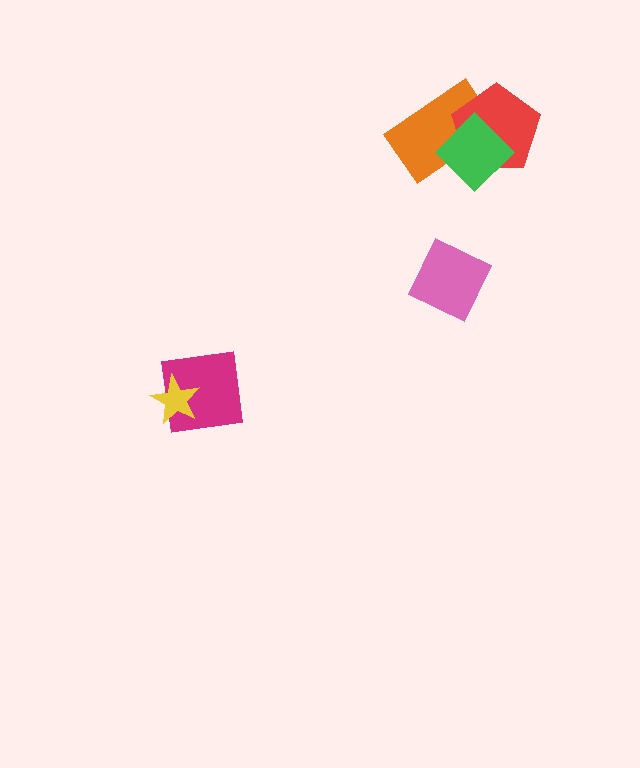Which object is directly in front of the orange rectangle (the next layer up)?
The red pentagon is directly in front of the orange rectangle.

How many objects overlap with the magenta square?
1 object overlaps with the magenta square.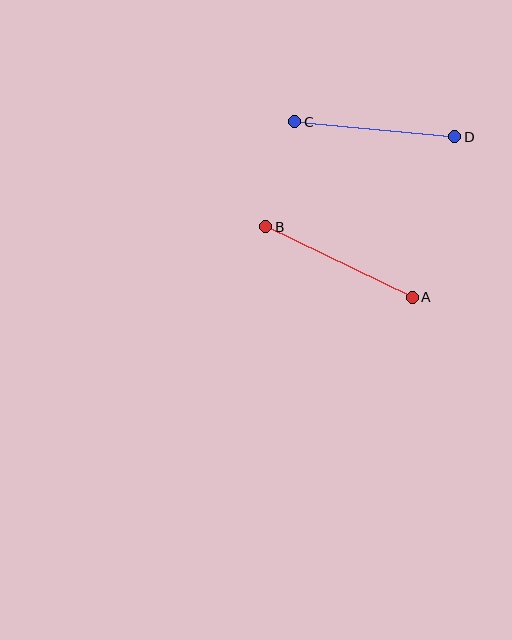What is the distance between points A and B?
The distance is approximately 162 pixels.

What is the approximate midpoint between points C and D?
The midpoint is at approximately (375, 129) pixels.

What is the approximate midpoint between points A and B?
The midpoint is at approximately (339, 262) pixels.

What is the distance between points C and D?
The distance is approximately 160 pixels.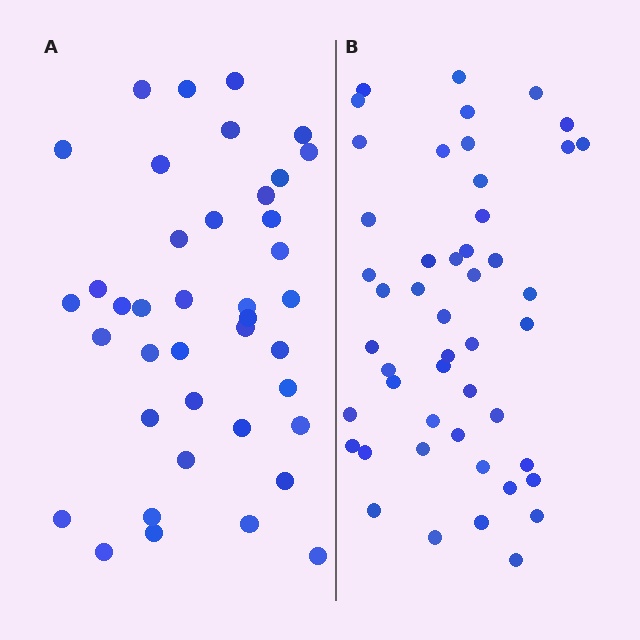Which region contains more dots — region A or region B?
Region B (the right region) has more dots.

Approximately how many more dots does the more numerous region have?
Region B has roughly 8 or so more dots than region A.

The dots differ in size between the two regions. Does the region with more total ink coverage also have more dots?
No. Region A has more total ink coverage because its dots are larger, but region B actually contains more individual dots. Total area can be misleading — the number of items is what matters here.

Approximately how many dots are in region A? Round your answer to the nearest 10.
About 40 dots.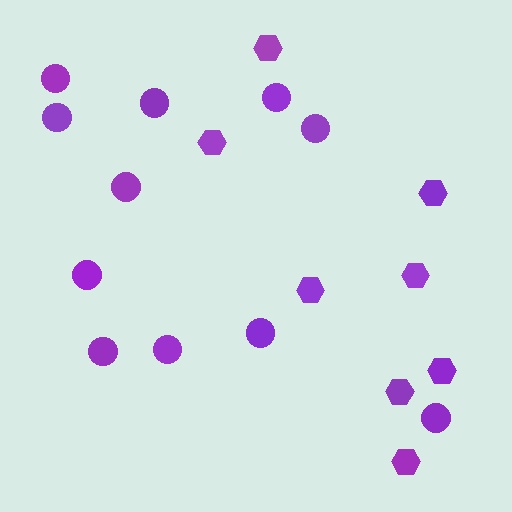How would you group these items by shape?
There are 2 groups: one group of hexagons (8) and one group of circles (11).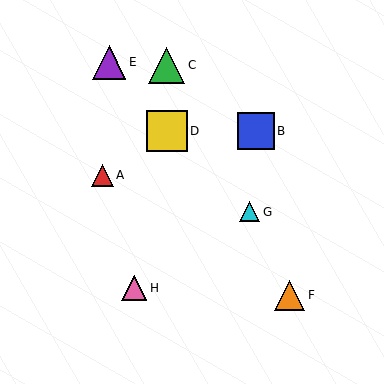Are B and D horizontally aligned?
Yes, both are at y≈131.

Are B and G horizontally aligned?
No, B is at y≈131 and G is at y≈212.